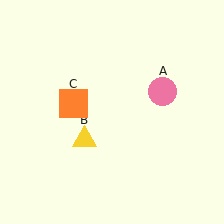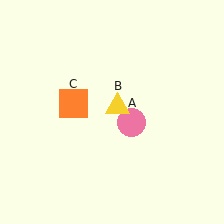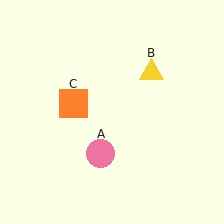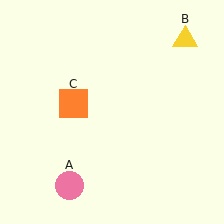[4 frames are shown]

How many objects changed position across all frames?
2 objects changed position: pink circle (object A), yellow triangle (object B).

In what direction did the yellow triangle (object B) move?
The yellow triangle (object B) moved up and to the right.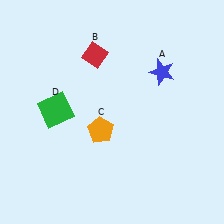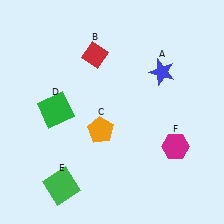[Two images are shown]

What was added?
A green square (E), a magenta hexagon (F) were added in Image 2.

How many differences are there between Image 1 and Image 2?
There are 2 differences between the two images.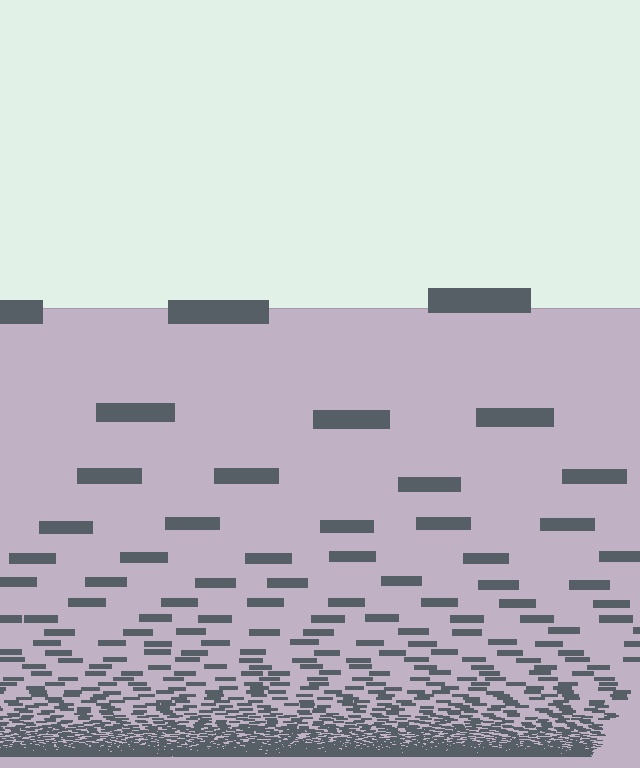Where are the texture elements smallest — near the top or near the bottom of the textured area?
Near the bottom.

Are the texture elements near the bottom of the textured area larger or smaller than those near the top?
Smaller. The gradient is inverted — elements near the bottom are smaller and denser.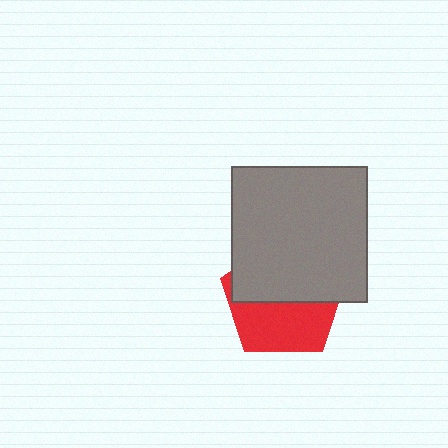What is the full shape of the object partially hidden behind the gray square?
The partially hidden object is a red pentagon.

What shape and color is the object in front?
The object in front is a gray square.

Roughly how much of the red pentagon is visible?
About half of it is visible (roughly 46%).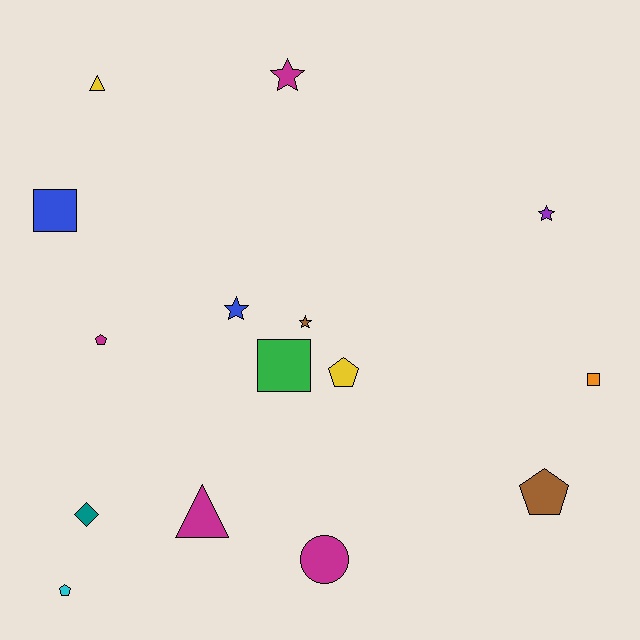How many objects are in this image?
There are 15 objects.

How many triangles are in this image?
There are 2 triangles.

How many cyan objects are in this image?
There is 1 cyan object.